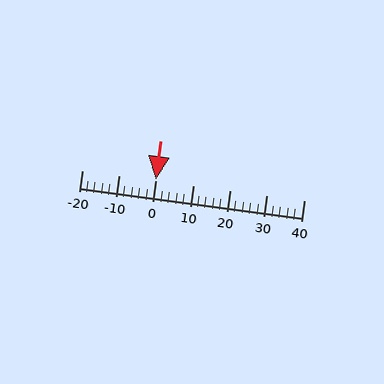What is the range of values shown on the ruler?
The ruler shows values from -20 to 40.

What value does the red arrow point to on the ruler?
The red arrow points to approximately 0.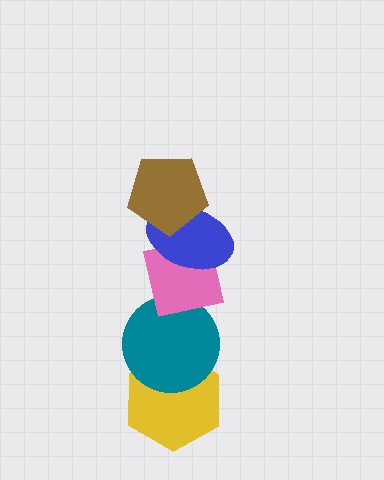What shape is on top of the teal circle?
The pink square is on top of the teal circle.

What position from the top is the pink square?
The pink square is 3rd from the top.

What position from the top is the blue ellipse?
The blue ellipse is 2nd from the top.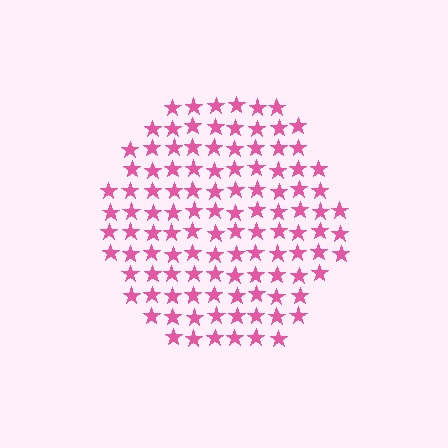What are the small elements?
The small elements are stars.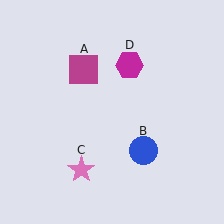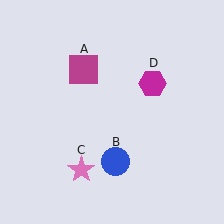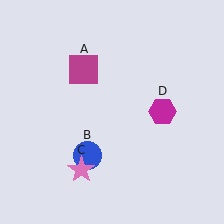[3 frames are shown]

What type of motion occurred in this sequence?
The blue circle (object B), magenta hexagon (object D) rotated clockwise around the center of the scene.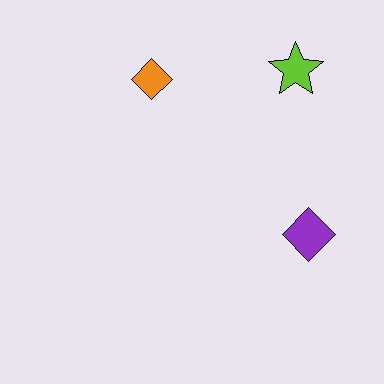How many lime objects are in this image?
There is 1 lime object.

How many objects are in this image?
There are 3 objects.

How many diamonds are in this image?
There are 2 diamonds.